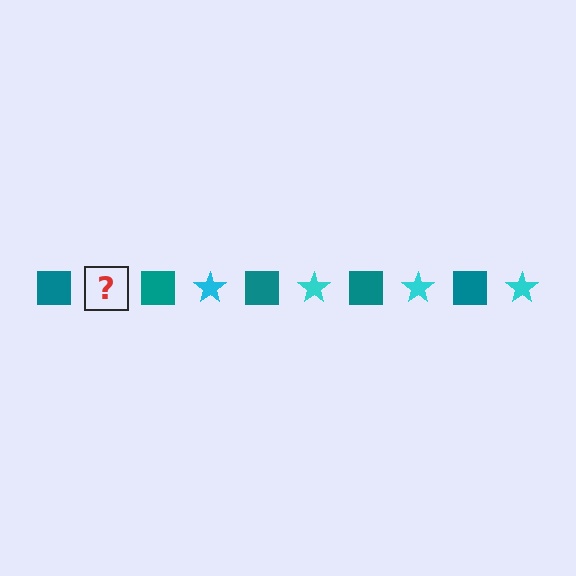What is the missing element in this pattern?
The missing element is a cyan star.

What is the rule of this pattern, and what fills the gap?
The rule is that the pattern alternates between teal square and cyan star. The gap should be filled with a cyan star.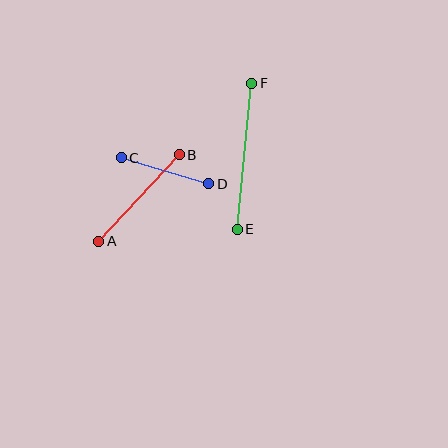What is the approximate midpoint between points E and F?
The midpoint is at approximately (245, 156) pixels.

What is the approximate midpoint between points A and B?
The midpoint is at approximately (139, 198) pixels.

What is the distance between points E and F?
The distance is approximately 147 pixels.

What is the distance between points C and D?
The distance is approximately 91 pixels.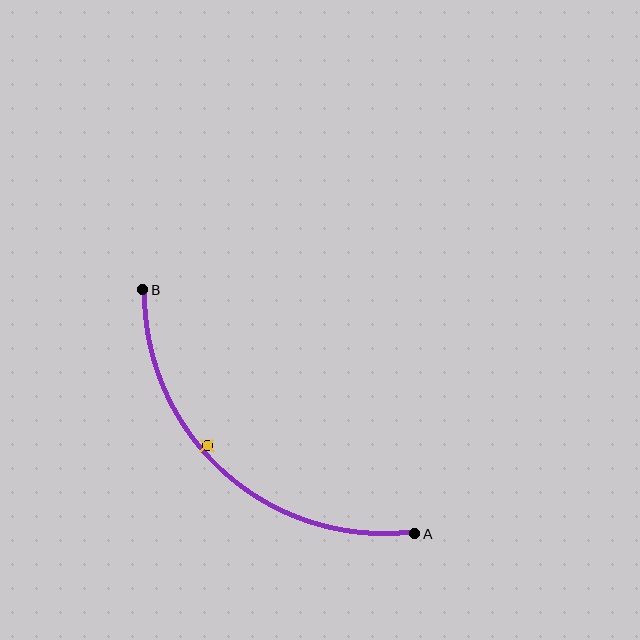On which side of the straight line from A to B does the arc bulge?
The arc bulges below and to the left of the straight line connecting A and B.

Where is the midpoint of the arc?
The arc midpoint is the point on the curve farthest from the straight line joining A and B. It sits below and to the left of that line.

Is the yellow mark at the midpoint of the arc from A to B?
No — the yellow mark does not lie on the arc at all. It sits slightly inside the curve.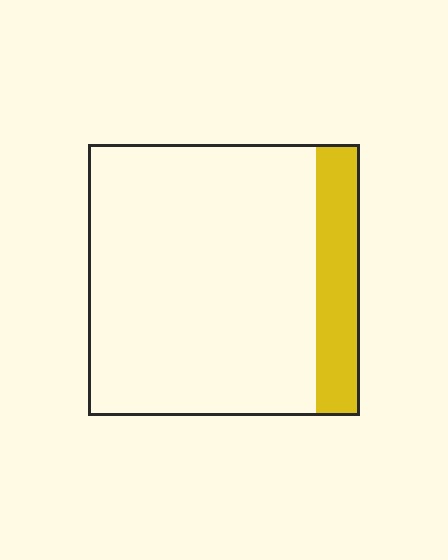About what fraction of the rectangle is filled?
About one sixth (1/6).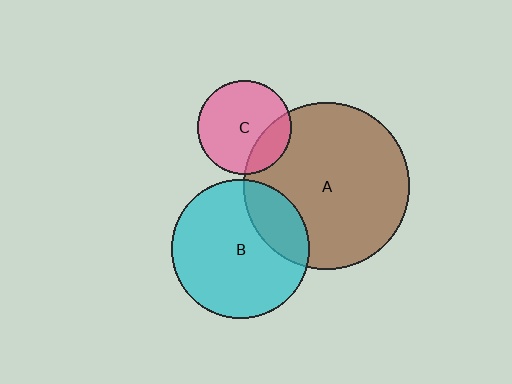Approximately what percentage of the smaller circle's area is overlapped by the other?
Approximately 20%.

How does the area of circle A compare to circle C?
Approximately 3.1 times.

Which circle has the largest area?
Circle A (brown).